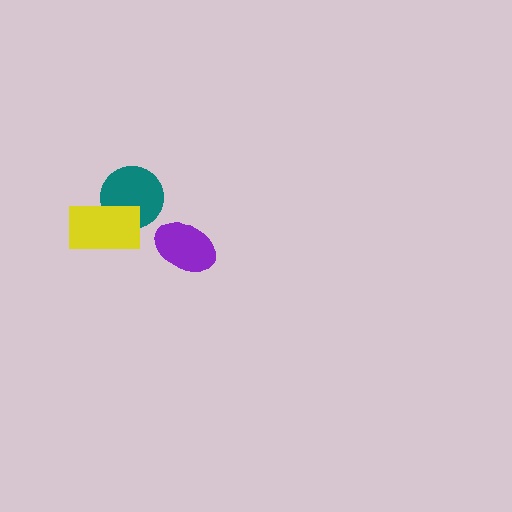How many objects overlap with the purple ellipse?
0 objects overlap with the purple ellipse.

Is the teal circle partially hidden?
Yes, it is partially covered by another shape.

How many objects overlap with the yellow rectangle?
1 object overlaps with the yellow rectangle.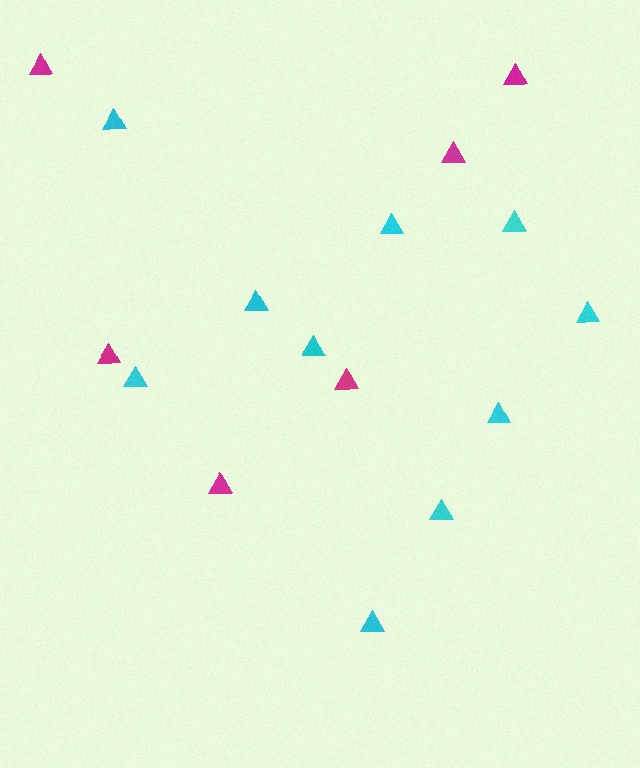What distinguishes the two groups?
There are 2 groups: one group of cyan triangles (10) and one group of magenta triangles (6).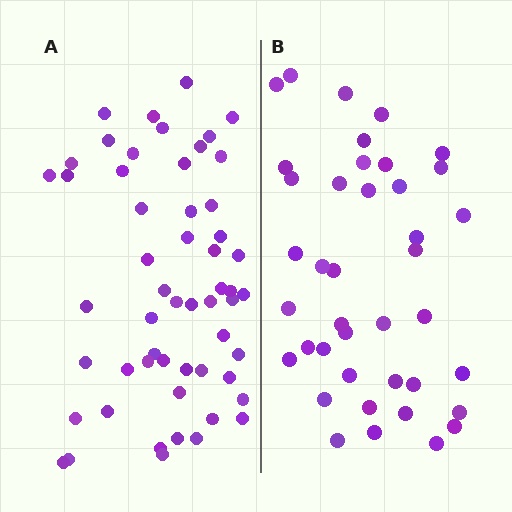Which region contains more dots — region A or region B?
Region A (the left region) has more dots.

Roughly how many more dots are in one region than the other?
Region A has approximately 15 more dots than region B.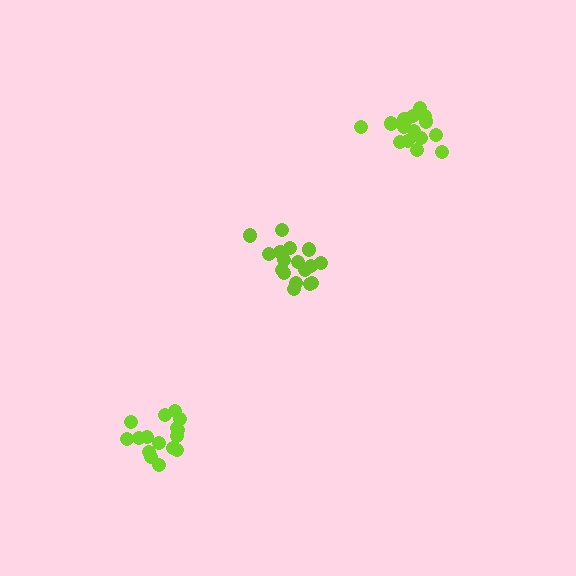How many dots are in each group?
Group 1: 17 dots, Group 2: 17 dots, Group 3: 16 dots (50 total).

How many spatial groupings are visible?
There are 3 spatial groupings.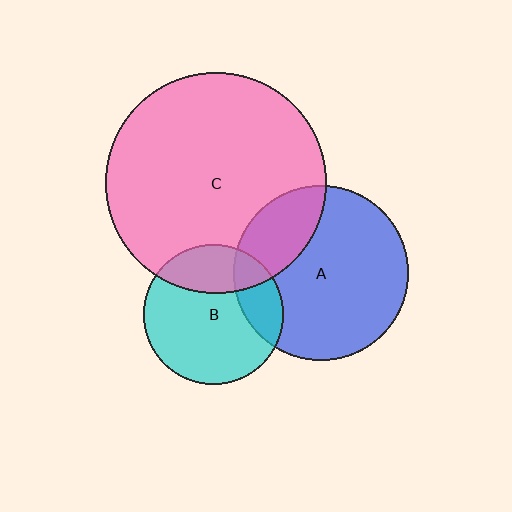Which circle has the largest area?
Circle C (pink).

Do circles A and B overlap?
Yes.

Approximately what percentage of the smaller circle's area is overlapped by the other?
Approximately 20%.